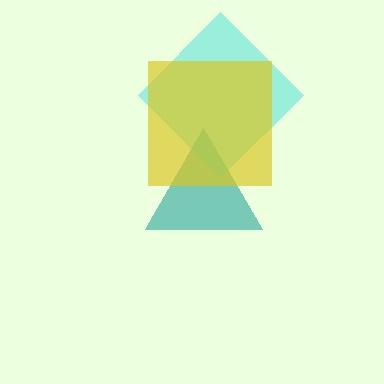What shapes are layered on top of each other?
The layered shapes are: a teal triangle, a cyan diamond, a yellow square.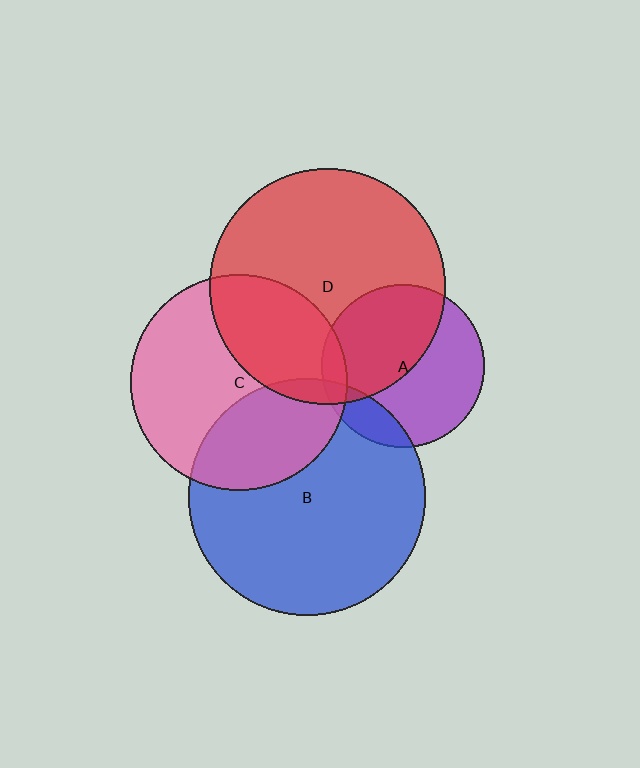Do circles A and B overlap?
Yes.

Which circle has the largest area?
Circle B (blue).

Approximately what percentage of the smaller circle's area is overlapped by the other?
Approximately 15%.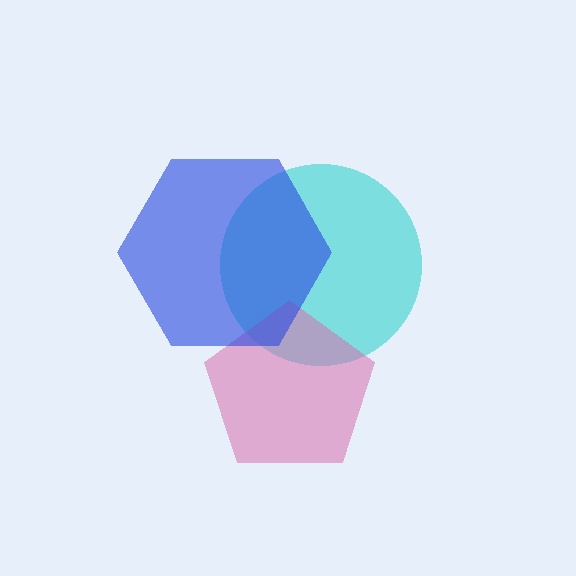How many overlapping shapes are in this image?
There are 3 overlapping shapes in the image.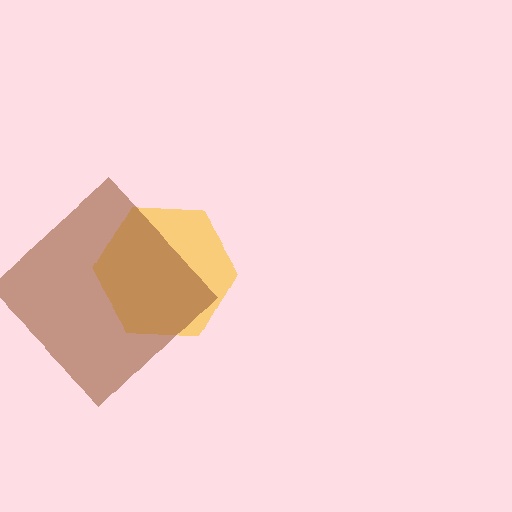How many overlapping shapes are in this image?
There are 2 overlapping shapes in the image.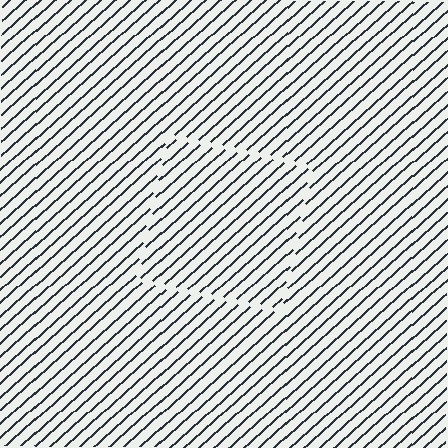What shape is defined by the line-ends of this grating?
An illusory square. The interior of the shape contains the same grating, shifted by half a period — the contour is defined by the phase discontinuity where line-ends from the inner and outer gratings abut.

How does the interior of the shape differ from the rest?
The interior of the shape contains the same grating, shifted by half a period — the contour is defined by the phase discontinuity where line-ends from the inner and outer gratings abut.